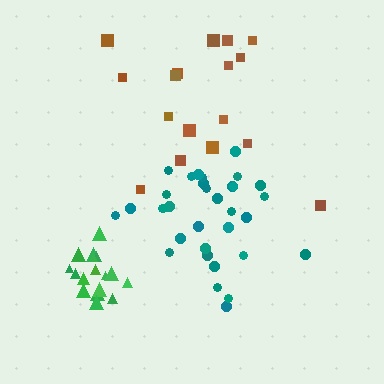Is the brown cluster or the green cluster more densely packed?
Green.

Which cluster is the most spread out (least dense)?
Brown.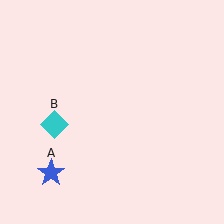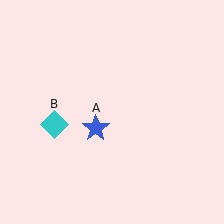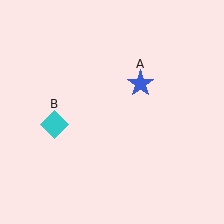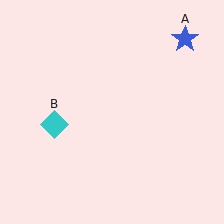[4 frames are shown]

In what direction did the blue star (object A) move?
The blue star (object A) moved up and to the right.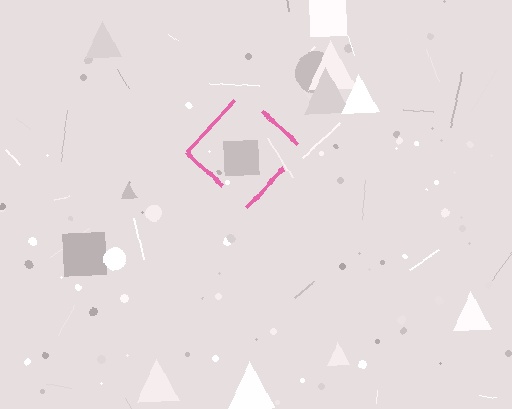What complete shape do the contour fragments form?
The contour fragments form a diamond.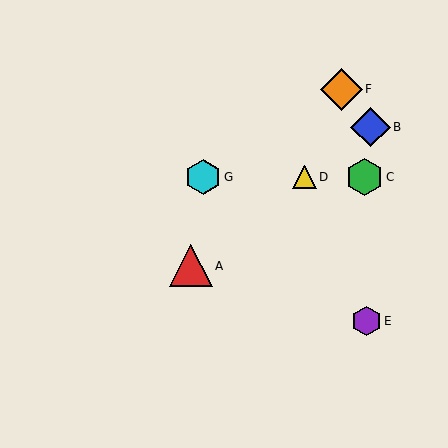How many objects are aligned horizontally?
3 objects (C, D, G) are aligned horizontally.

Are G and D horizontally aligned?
Yes, both are at y≈177.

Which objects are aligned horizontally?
Objects C, D, G are aligned horizontally.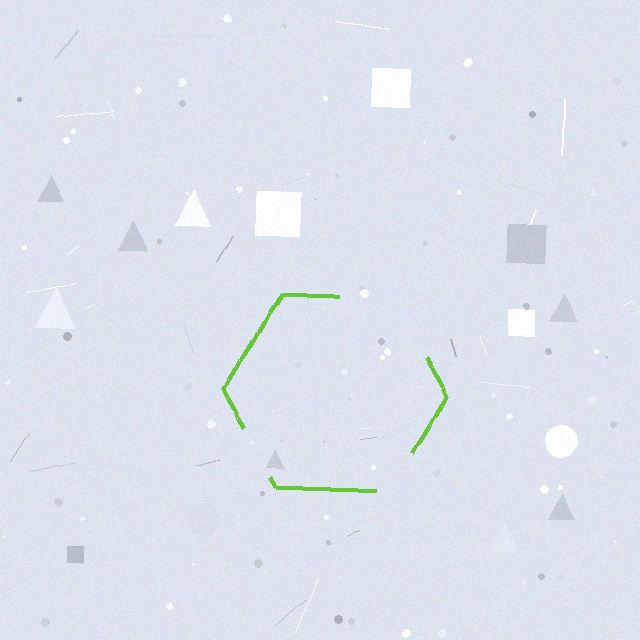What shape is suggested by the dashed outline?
The dashed outline suggests a hexagon.